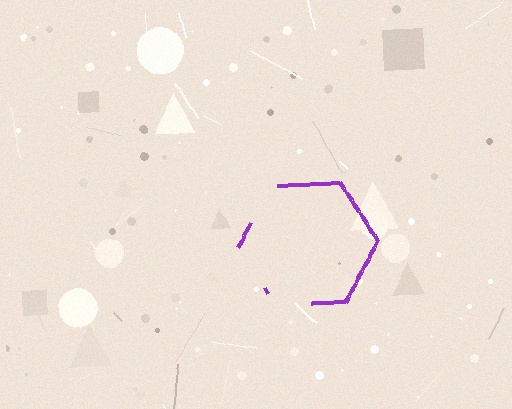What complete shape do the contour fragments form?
The contour fragments form a hexagon.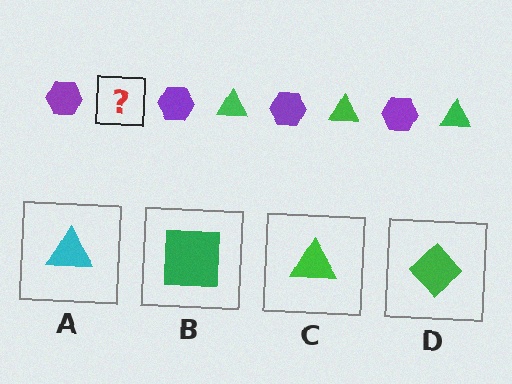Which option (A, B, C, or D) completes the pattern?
C.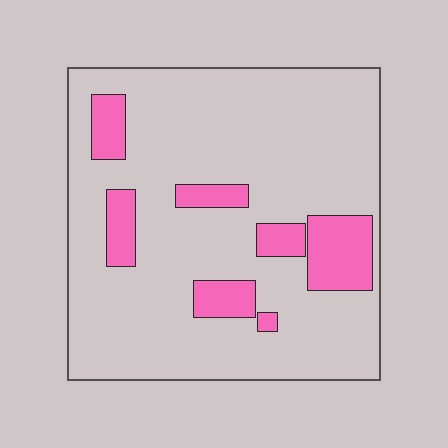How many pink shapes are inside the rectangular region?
7.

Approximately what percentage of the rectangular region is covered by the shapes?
Approximately 15%.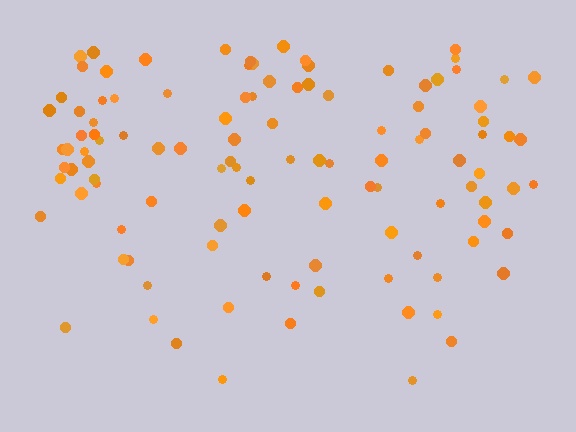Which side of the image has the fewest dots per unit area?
The bottom.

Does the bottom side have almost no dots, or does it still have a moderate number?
Still a moderate number, just noticeably fewer than the top.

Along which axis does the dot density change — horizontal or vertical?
Vertical.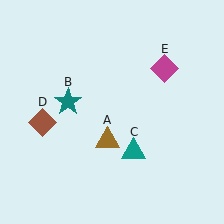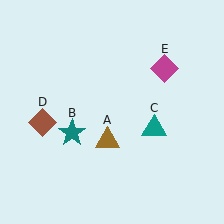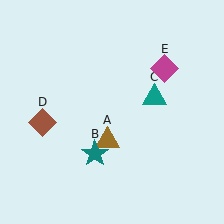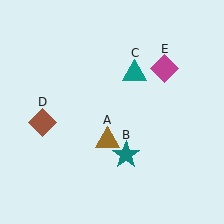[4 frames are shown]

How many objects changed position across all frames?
2 objects changed position: teal star (object B), teal triangle (object C).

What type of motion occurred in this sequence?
The teal star (object B), teal triangle (object C) rotated counterclockwise around the center of the scene.